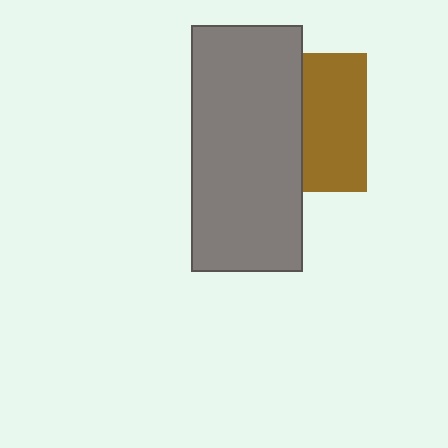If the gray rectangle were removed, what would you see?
You would see the complete brown square.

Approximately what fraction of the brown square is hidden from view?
Roughly 54% of the brown square is hidden behind the gray rectangle.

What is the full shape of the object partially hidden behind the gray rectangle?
The partially hidden object is a brown square.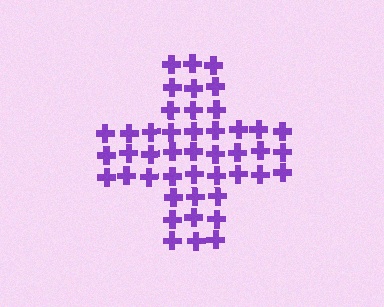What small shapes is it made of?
It is made of small crosses.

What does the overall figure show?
The overall figure shows a cross.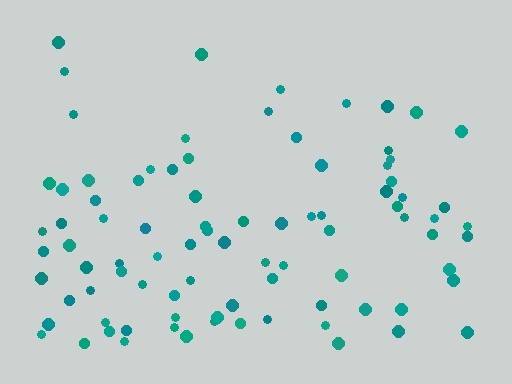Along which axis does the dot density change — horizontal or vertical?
Vertical.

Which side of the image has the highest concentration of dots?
The bottom.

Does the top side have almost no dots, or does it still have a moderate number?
Still a moderate number, just noticeably fewer than the bottom.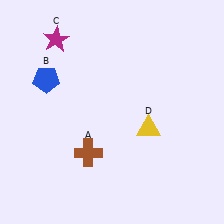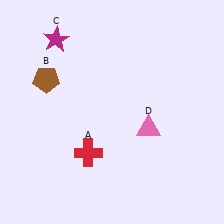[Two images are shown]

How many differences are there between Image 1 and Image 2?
There are 3 differences between the two images.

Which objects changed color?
A changed from brown to red. B changed from blue to brown. D changed from yellow to pink.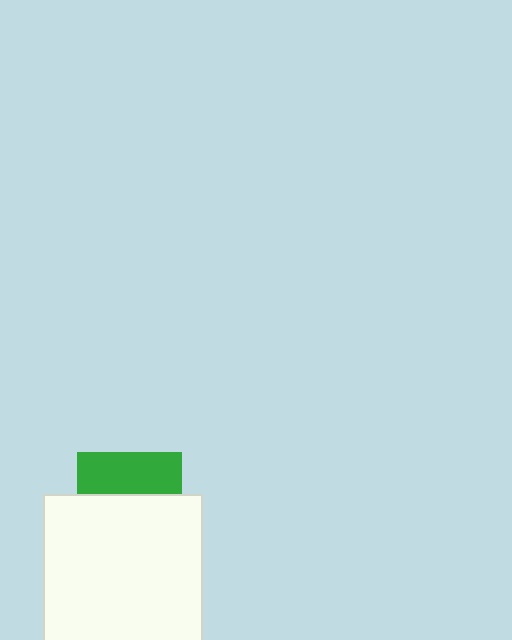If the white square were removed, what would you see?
You would see the complete green square.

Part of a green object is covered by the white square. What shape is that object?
It is a square.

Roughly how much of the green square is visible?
A small part of it is visible (roughly 40%).